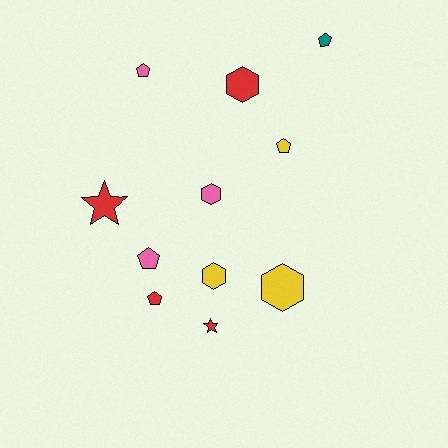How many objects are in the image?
There are 11 objects.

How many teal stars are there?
There are no teal stars.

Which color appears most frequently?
Red, with 4 objects.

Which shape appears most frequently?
Pentagon, with 5 objects.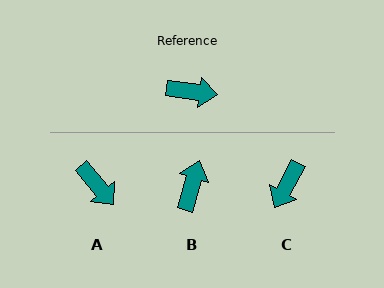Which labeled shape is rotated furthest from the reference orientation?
C, about 110 degrees away.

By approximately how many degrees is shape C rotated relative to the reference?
Approximately 110 degrees clockwise.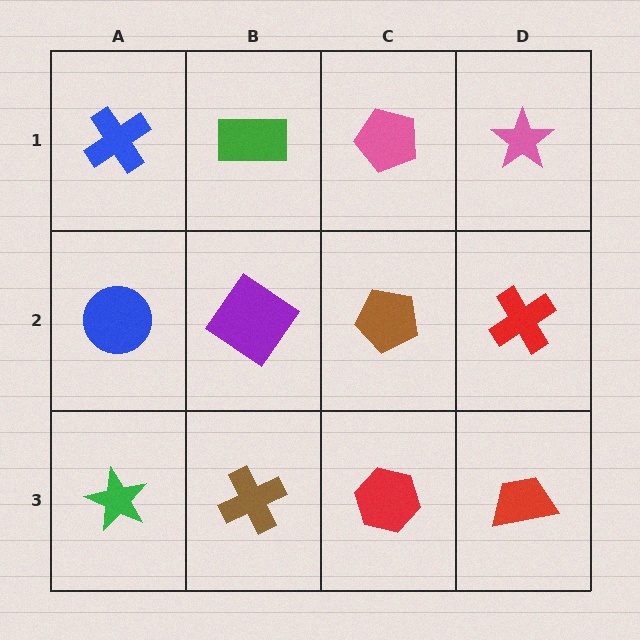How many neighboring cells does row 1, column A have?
2.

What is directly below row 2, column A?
A green star.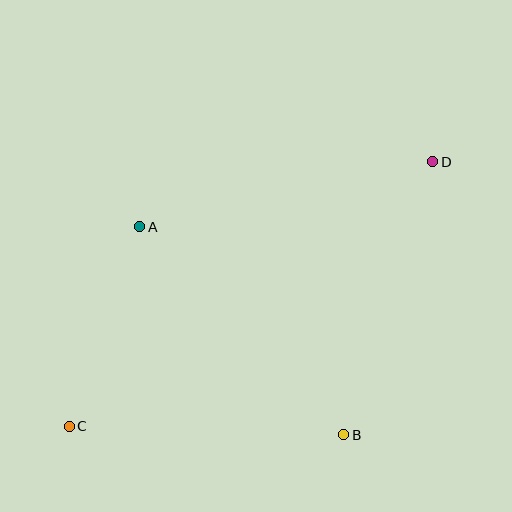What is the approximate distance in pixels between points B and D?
The distance between B and D is approximately 287 pixels.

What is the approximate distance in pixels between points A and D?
The distance between A and D is approximately 300 pixels.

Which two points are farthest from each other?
Points C and D are farthest from each other.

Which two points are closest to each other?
Points A and C are closest to each other.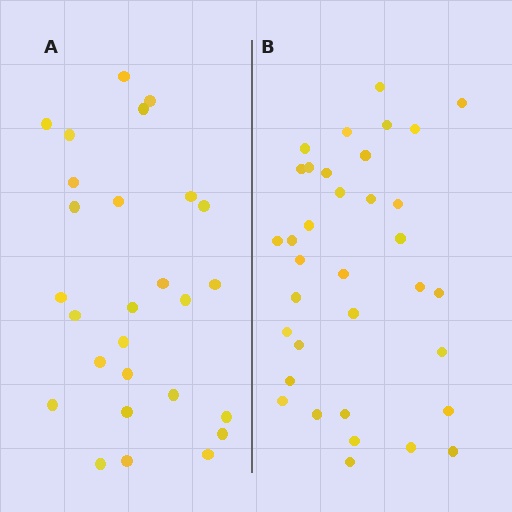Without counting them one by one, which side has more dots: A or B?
Region B (the right region) has more dots.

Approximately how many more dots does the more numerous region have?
Region B has roughly 8 or so more dots than region A.